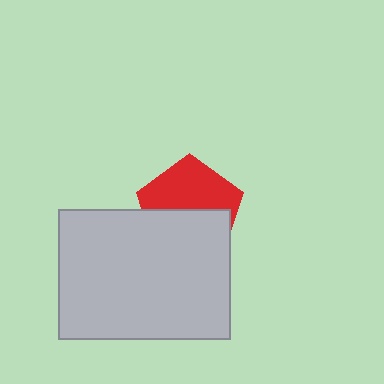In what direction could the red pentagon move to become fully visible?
The red pentagon could move up. That would shift it out from behind the light gray rectangle entirely.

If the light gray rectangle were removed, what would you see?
You would see the complete red pentagon.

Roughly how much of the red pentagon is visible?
About half of it is visible (roughly 52%).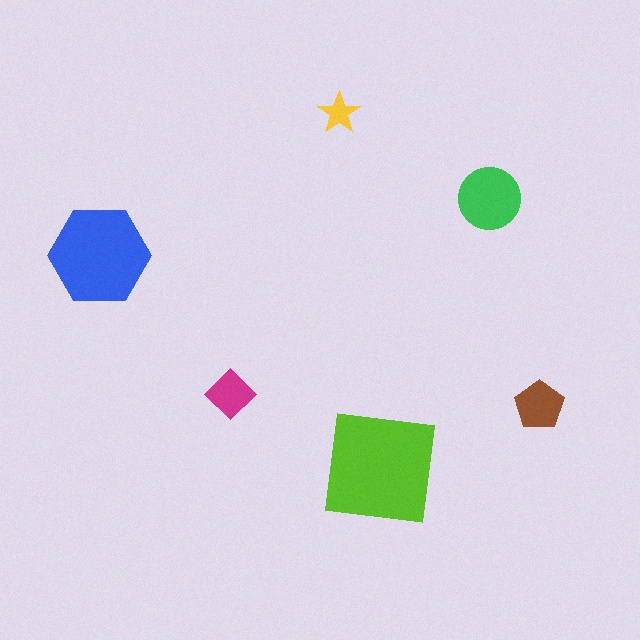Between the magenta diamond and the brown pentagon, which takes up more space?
The brown pentagon.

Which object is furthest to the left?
The blue hexagon is leftmost.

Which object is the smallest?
The yellow star.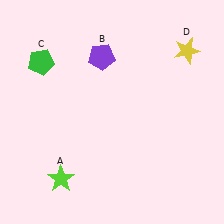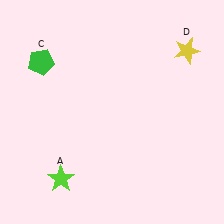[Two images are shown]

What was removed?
The purple pentagon (B) was removed in Image 2.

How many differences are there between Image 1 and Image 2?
There is 1 difference between the two images.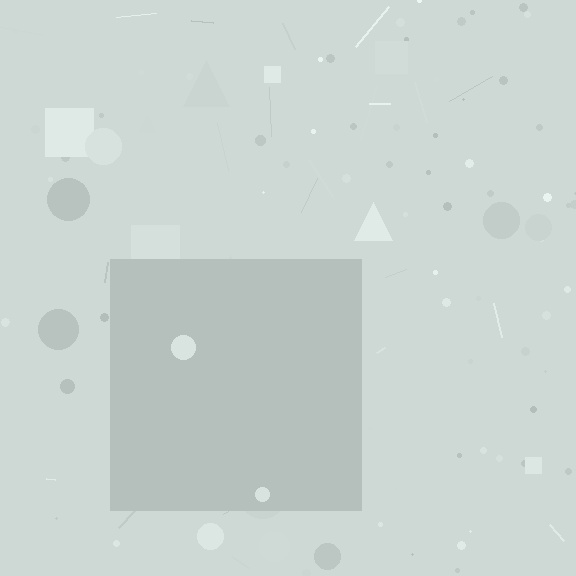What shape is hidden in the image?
A square is hidden in the image.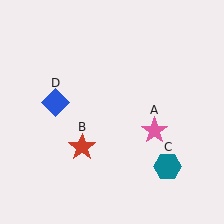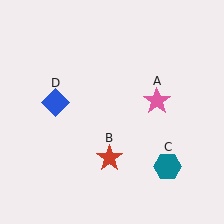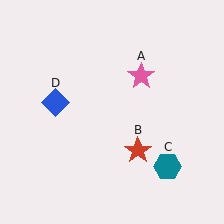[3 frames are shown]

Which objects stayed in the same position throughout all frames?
Teal hexagon (object C) and blue diamond (object D) remained stationary.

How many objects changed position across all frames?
2 objects changed position: pink star (object A), red star (object B).